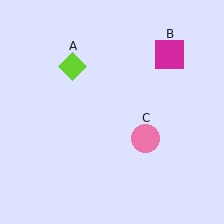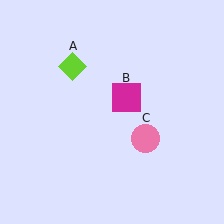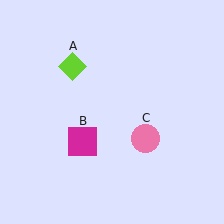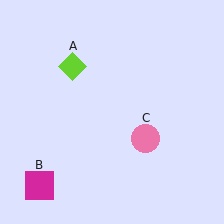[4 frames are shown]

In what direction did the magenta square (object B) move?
The magenta square (object B) moved down and to the left.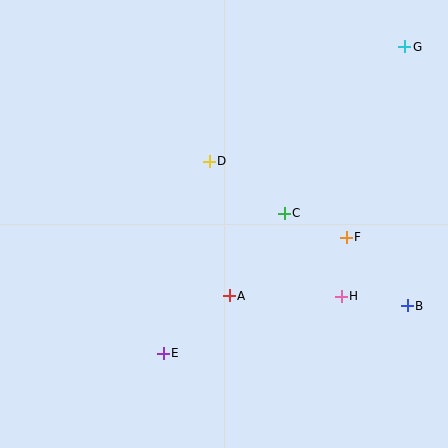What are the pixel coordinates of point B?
Point B is at (407, 306).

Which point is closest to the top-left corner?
Point D is closest to the top-left corner.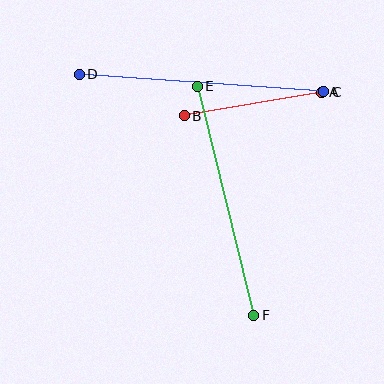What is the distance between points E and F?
The distance is approximately 236 pixels.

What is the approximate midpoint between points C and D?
The midpoint is at approximately (202, 83) pixels.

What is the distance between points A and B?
The distance is approximately 139 pixels.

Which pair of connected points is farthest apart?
Points C and D are farthest apart.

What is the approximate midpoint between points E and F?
The midpoint is at approximately (225, 201) pixels.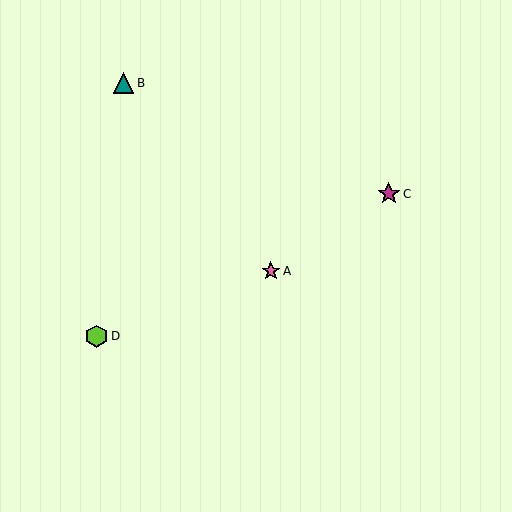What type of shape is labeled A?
Shape A is a pink star.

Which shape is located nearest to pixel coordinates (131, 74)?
The teal triangle (labeled B) at (123, 83) is nearest to that location.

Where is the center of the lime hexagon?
The center of the lime hexagon is at (97, 336).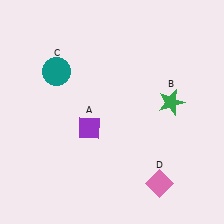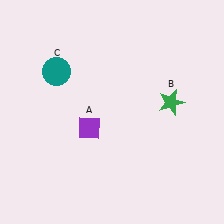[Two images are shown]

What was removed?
The pink diamond (D) was removed in Image 2.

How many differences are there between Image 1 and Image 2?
There is 1 difference between the two images.